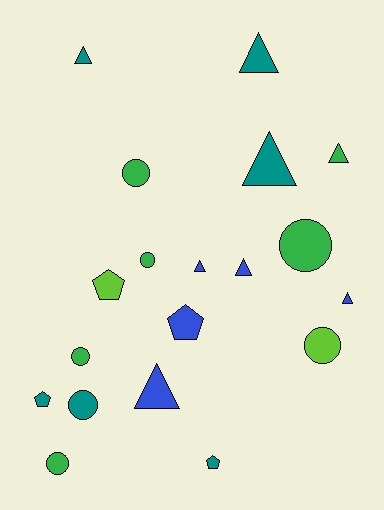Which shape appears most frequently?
Triangle, with 8 objects.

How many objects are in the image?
There are 19 objects.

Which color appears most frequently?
Green, with 6 objects.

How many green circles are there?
There are 5 green circles.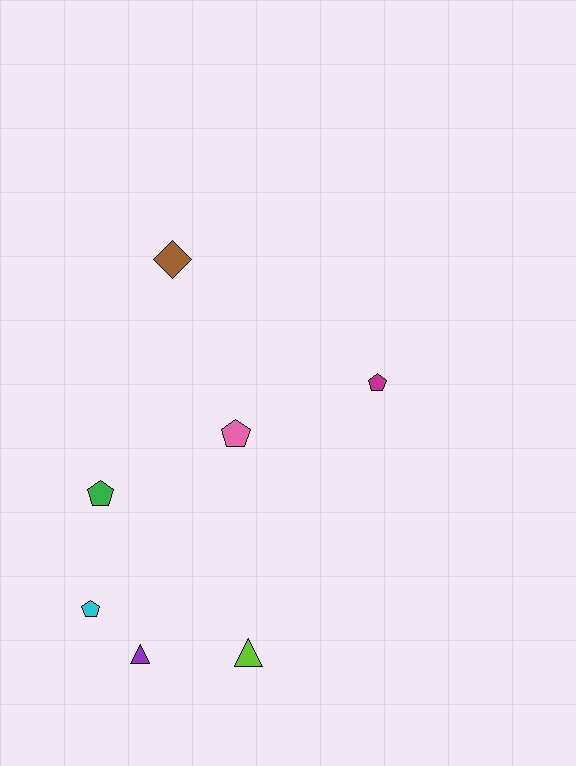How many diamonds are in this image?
There is 1 diamond.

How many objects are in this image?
There are 7 objects.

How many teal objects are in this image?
There are no teal objects.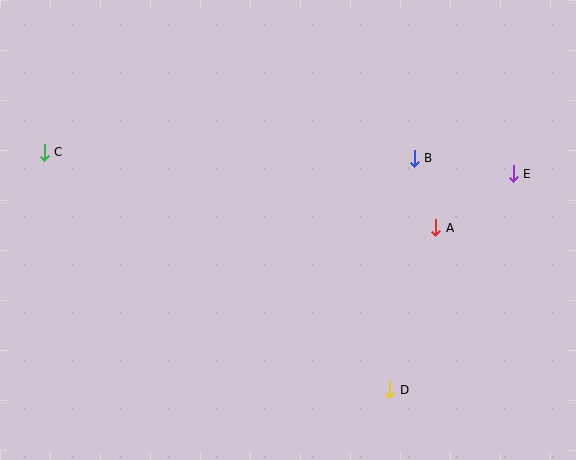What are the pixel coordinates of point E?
Point E is at (513, 174).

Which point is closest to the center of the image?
Point B at (414, 158) is closest to the center.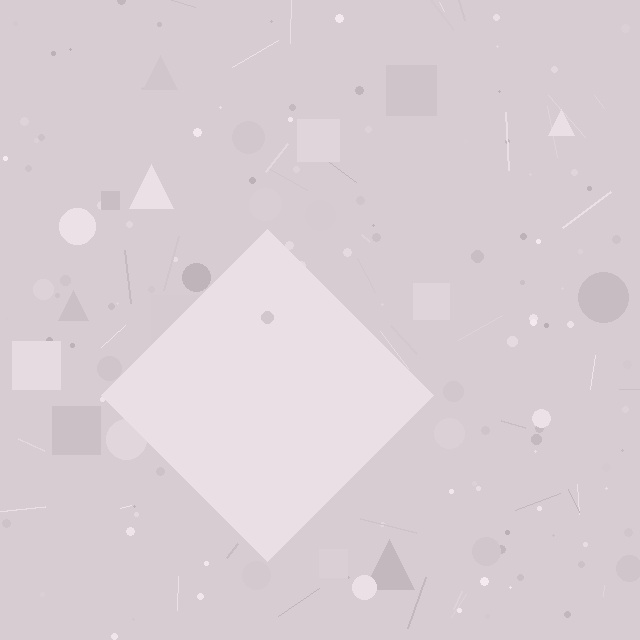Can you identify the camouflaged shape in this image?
The camouflaged shape is a diamond.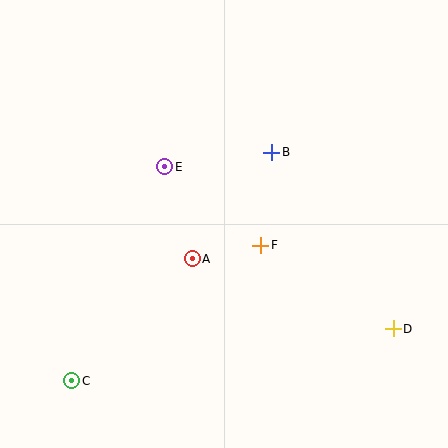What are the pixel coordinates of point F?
Point F is at (261, 245).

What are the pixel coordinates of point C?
Point C is at (72, 381).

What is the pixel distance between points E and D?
The distance between E and D is 280 pixels.